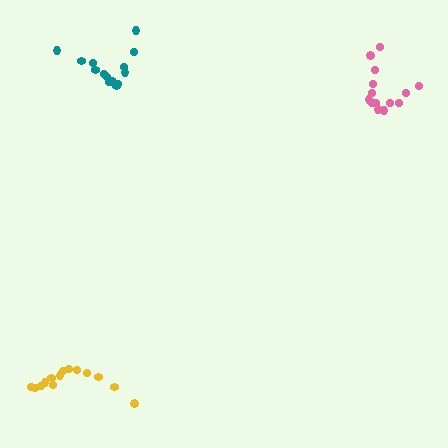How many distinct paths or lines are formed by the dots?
There are 3 distinct paths.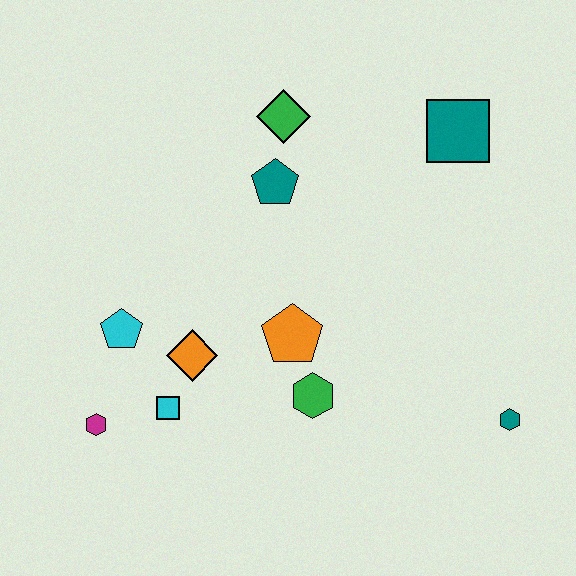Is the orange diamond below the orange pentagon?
Yes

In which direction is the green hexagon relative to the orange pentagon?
The green hexagon is below the orange pentagon.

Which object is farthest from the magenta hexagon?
The teal square is farthest from the magenta hexagon.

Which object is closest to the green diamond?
The teal pentagon is closest to the green diamond.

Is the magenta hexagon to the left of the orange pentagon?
Yes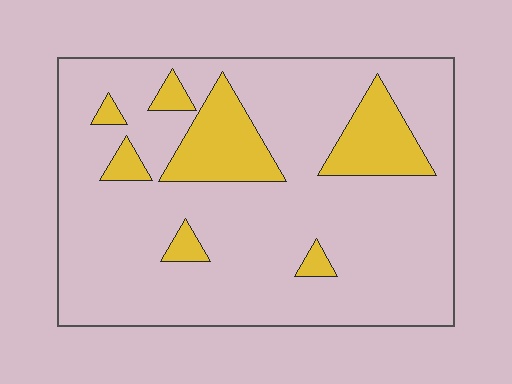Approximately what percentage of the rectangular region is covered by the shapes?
Approximately 15%.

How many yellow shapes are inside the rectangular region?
7.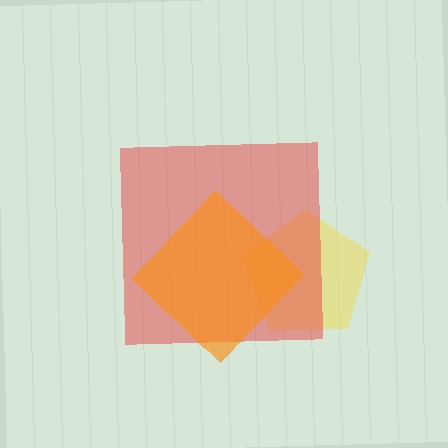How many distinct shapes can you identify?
There are 3 distinct shapes: a yellow pentagon, a red square, an orange diamond.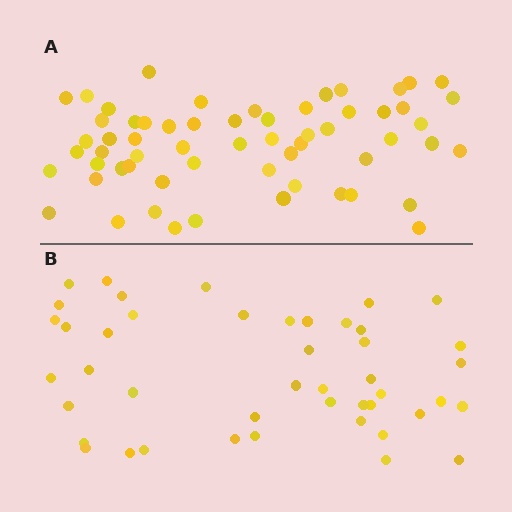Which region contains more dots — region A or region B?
Region A (the top region) has more dots.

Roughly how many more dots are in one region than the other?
Region A has approximately 15 more dots than region B.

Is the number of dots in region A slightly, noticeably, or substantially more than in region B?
Region A has noticeably more, but not dramatically so. The ratio is roughly 1.3 to 1.